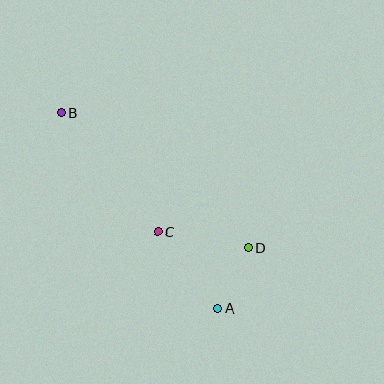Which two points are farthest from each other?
Points A and B are farthest from each other.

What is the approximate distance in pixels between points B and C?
The distance between B and C is approximately 153 pixels.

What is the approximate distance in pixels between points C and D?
The distance between C and D is approximately 92 pixels.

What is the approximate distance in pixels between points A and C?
The distance between A and C is approximately 97 pixels.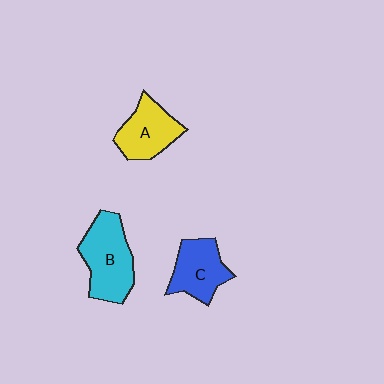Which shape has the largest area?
Shape B (cyan).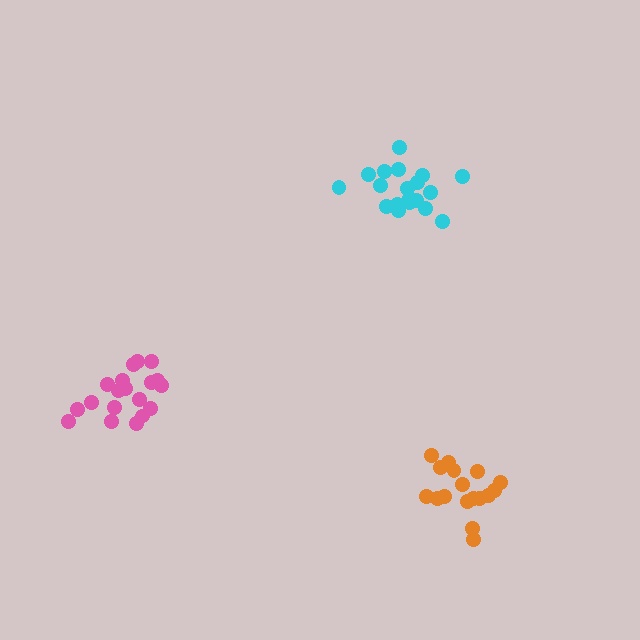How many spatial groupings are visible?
There are 3 spatial groupings.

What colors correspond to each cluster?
The clusters are colored: orange, cyan, pink.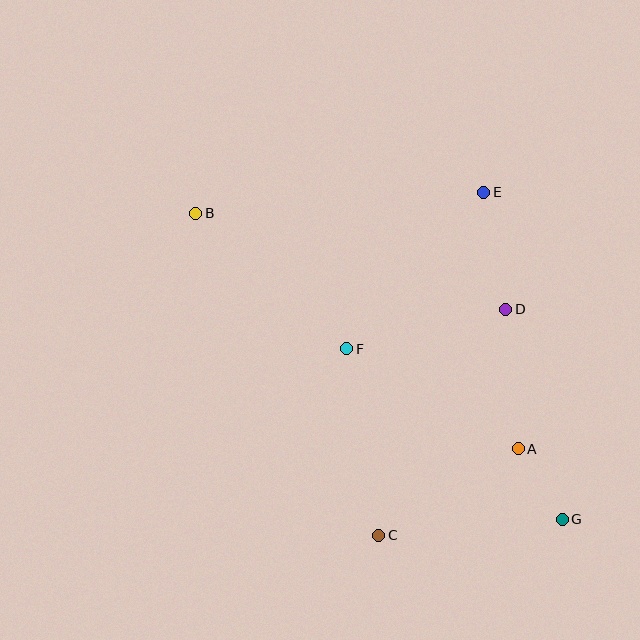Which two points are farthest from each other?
Points B and G are farthest from each other.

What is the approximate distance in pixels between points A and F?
The distance between A and F is approximately 199 pixels.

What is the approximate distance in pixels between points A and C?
The distance between A and C is approximately 164 pixels.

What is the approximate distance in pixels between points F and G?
The distance between F and G is approximately 275 pixels.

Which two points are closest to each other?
Points A and G are closest to each other.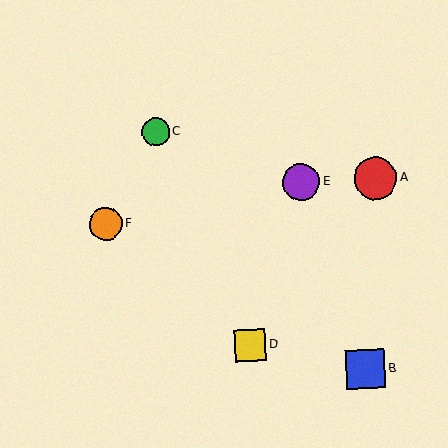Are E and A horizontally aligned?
Yes, both are at y≈182.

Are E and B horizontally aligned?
No, E is at y≈182 and B is at y≈369.